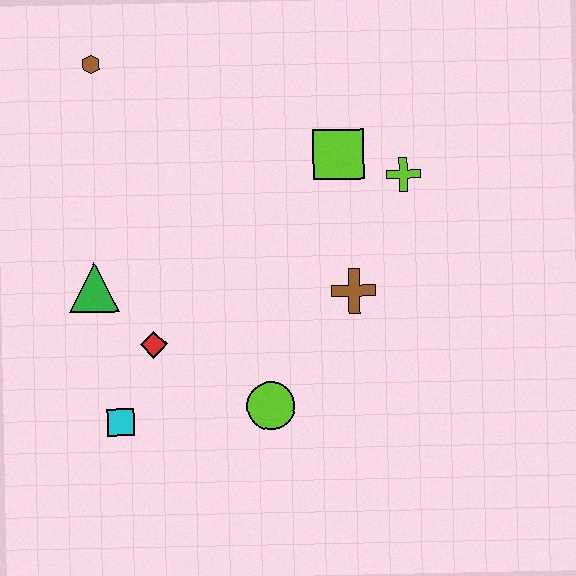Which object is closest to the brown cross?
The lime cross is closest to the brown cross.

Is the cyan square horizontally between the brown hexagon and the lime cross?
Yes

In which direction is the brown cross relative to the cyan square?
The brown cross is to the right of the cyan square.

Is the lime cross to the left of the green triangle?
No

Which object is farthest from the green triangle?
The lime cross is farthest from the green triangle.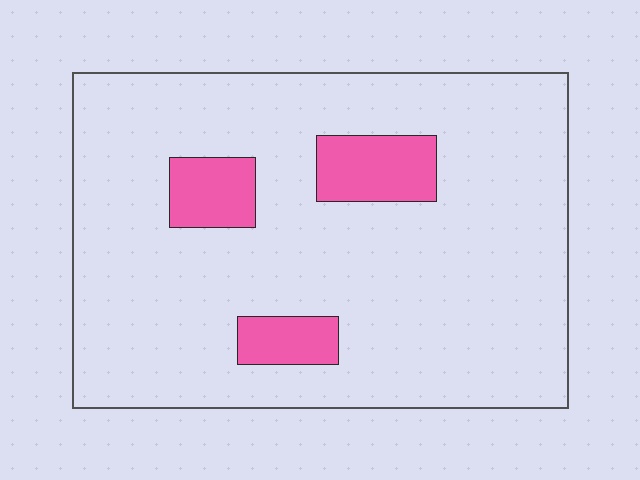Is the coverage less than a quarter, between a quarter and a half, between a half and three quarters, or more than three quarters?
Less than a quarter.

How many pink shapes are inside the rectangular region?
3.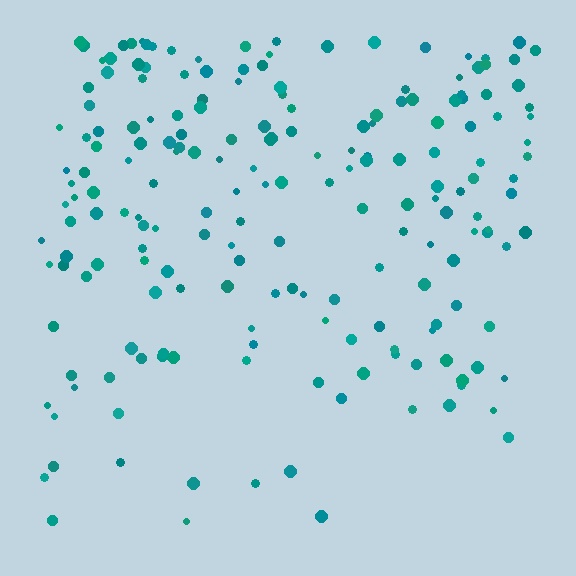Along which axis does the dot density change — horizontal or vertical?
Vertical.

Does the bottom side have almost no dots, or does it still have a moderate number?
Still a moderate number, just noticeably fewer than the top.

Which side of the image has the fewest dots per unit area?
The bottom.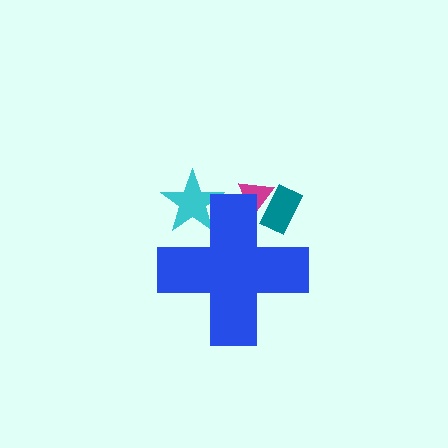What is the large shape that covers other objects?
A blue cross.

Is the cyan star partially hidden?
Yes, the cyan star is partially hidden behind the blue cross.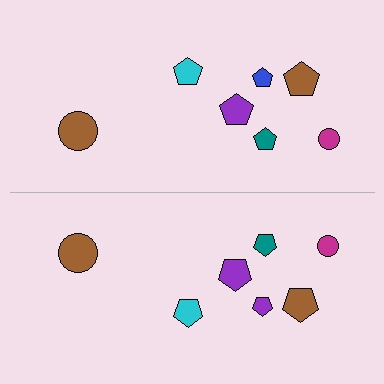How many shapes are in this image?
There are 14 shapes in this image.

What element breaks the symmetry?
The purple pentagon on the bottom side breaks the symmetry — its mirror counterpart is blue.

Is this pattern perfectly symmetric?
No, the pattern is not perfectly symmetric. The purple pentagon on the bottom side breaks the symmetry — its mirror counterpart is blue.